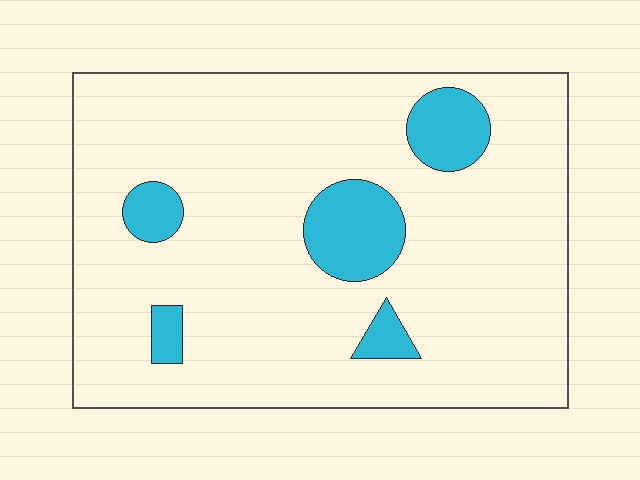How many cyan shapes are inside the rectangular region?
5.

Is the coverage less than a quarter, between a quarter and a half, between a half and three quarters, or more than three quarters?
Less than a quarter.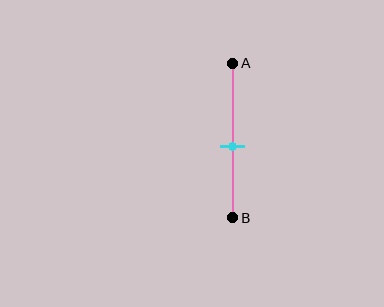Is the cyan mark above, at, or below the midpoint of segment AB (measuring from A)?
The cyan mark is below the midpoint of segment AB.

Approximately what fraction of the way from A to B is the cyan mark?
The cyan mark is approximately 55% of the way from A to B.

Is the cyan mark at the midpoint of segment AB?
No, the mark is at about 55% from A, not at the 50% midpoint.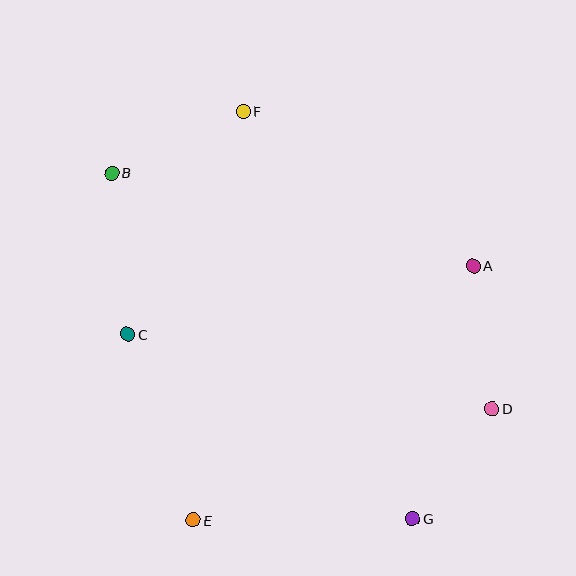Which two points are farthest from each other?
Points B and G are farthest from each other.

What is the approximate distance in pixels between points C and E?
The distance between C and E is approximately 197 pixels.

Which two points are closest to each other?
Points D and G are closest to each other.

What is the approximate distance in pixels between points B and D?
The distance between B and D is approximately 447 pixels.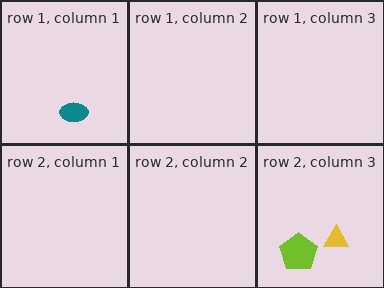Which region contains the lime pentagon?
The row 2, column 3 region.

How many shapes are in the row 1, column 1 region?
1.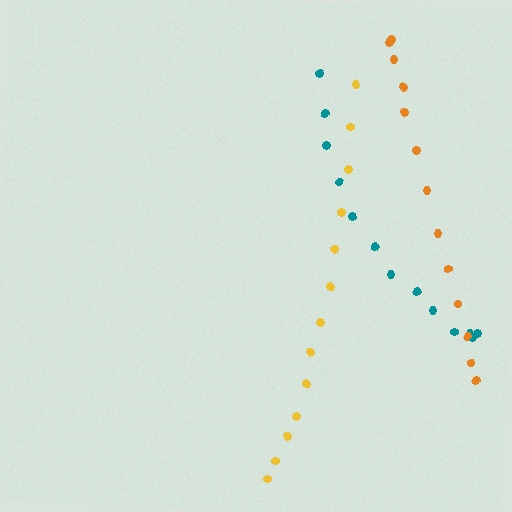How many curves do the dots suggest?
There are 3 distinct paths.